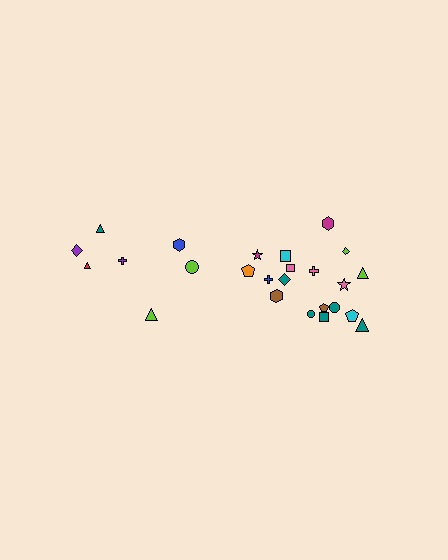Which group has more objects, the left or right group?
The right group.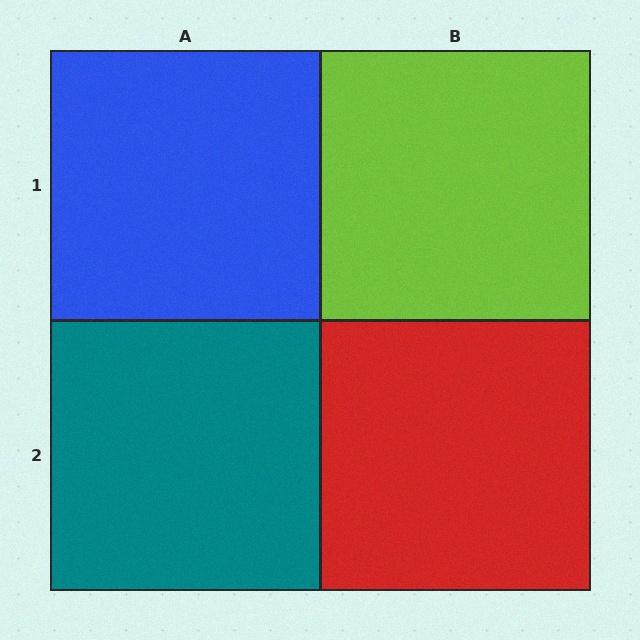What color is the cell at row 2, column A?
Teal.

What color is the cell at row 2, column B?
Red.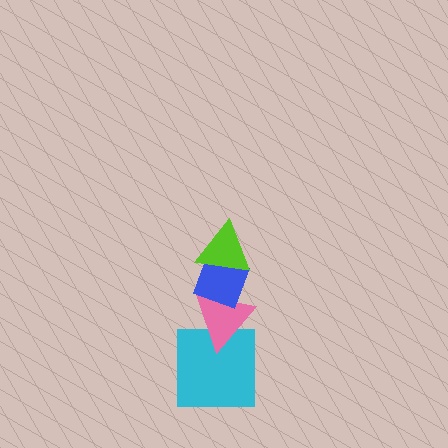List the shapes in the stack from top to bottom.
From top to bottom: the lime triangle, the blue diamond, the pink triangle, the cyan square.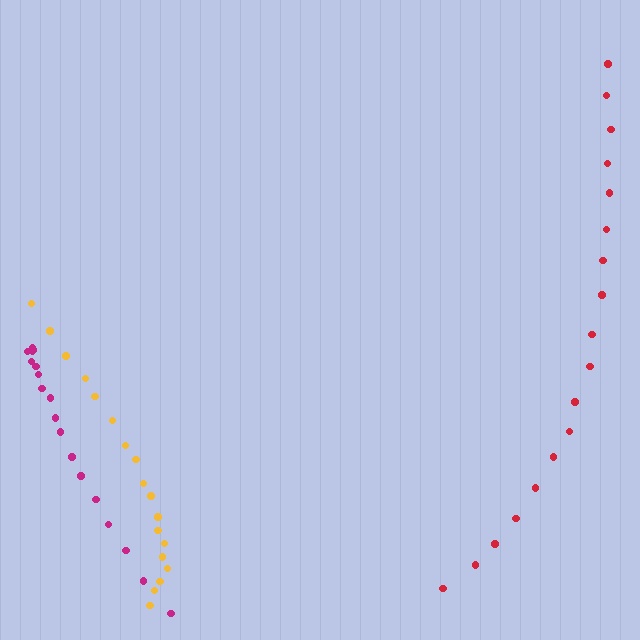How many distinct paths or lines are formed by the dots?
There are 3 distinct paths.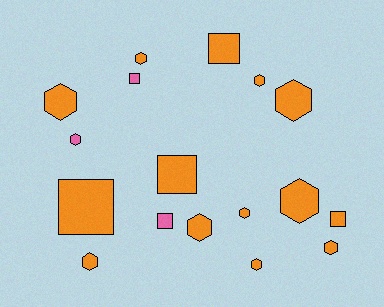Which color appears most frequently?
Orange, with 14 objects.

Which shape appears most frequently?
Hexagon, with 11 objects.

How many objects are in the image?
There are 17 objects.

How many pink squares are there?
There are 2 pink squares.